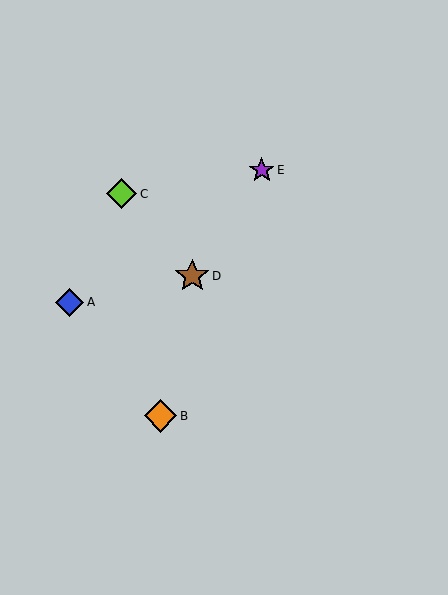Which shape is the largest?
The brown star (labeled D) is the largest.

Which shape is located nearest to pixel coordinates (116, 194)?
The lime diamond (labeled C) at (122, 194) is nearest to that location.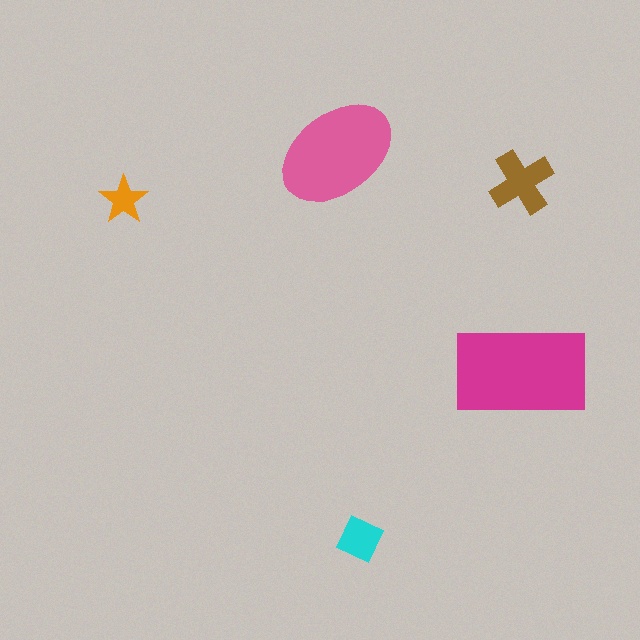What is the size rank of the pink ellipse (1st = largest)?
2nd.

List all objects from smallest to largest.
The orange star, the cyan diamond, the brown cross, the pink ellipse, the magenta rectangle.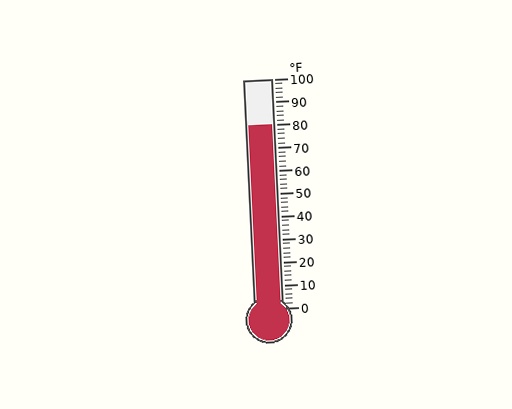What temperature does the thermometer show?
The thermometer shows approximately 80°F.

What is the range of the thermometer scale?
The thermometer scale ranges from 0°F to 100°F.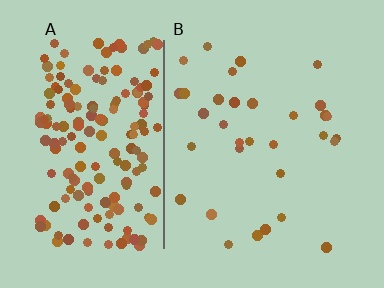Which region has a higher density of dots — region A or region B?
A (the left).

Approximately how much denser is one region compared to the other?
Approximately 5.7× — region A over region B.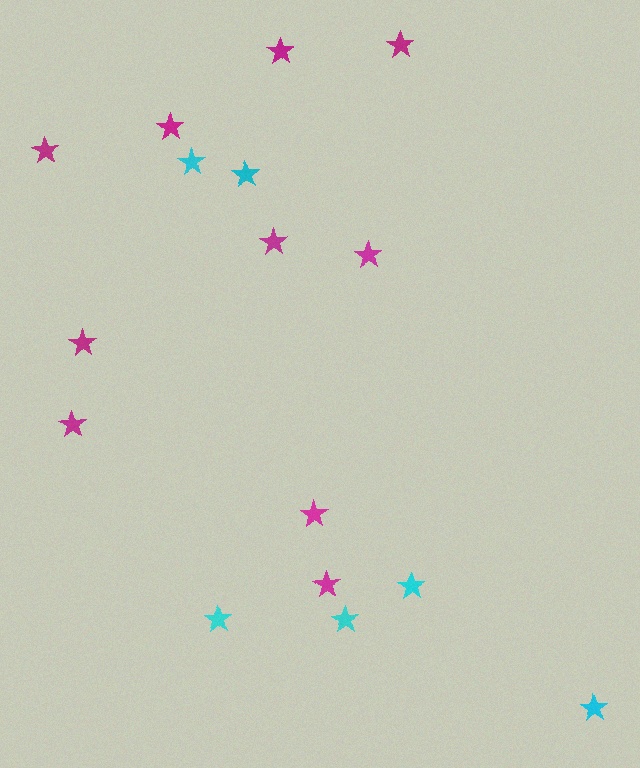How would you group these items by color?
There are 2 groups: one group of cyan stars (6) and one group of magenta stars (10).